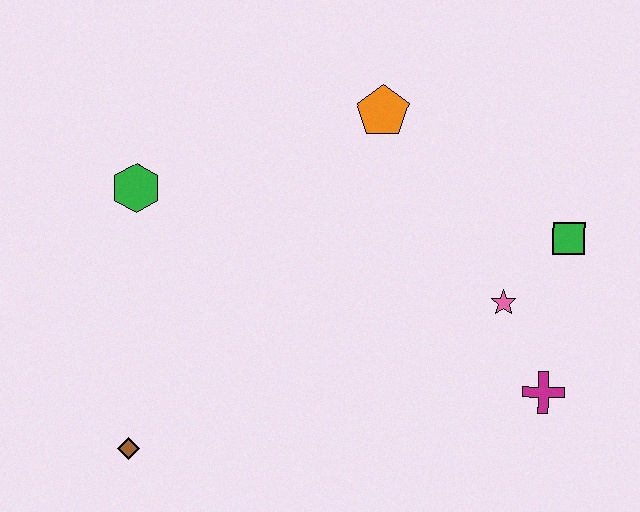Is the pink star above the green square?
No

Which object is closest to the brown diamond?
The green hexagon is closest to the brown diamond.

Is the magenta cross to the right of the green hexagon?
Yes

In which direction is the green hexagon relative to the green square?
The green hexagon is to the left of the green square.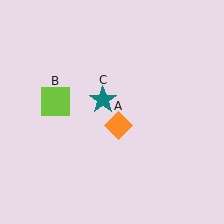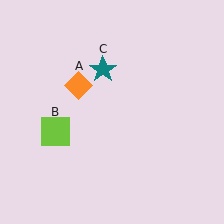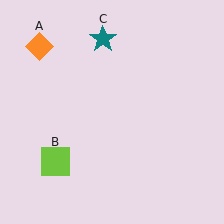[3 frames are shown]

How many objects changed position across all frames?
3 objects changed position: orange diamond (object A), lime square (object B), teal star (object C).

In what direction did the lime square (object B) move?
The lime square (object B) moved down.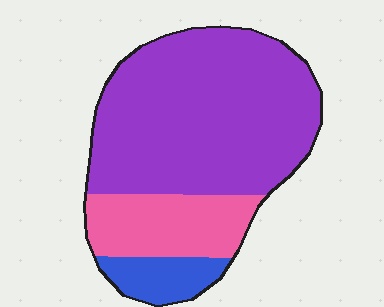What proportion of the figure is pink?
Pink covers 21% of the figure.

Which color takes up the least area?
Blue, at roughly 10%.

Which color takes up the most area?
Purple, at roughly 70%.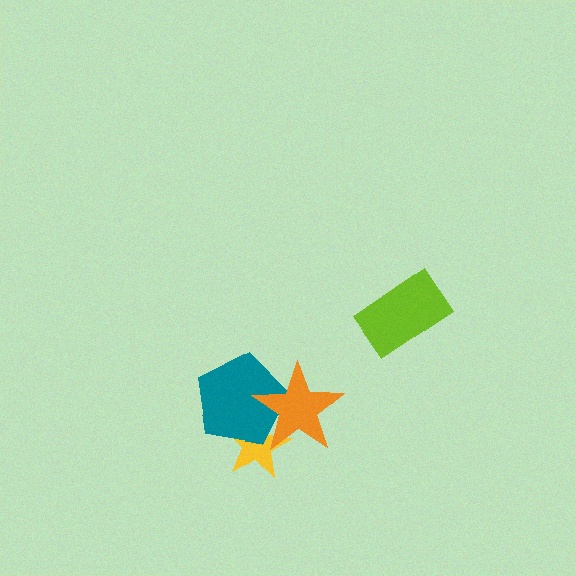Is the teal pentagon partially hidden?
Yes, it is partially covered by another shape.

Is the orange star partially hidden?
No, no other shape covers it.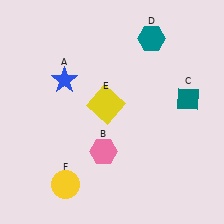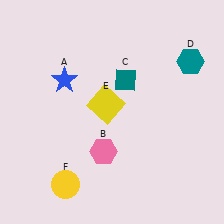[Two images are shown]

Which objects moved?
The objects that moved are: the teal diamond (C), the teal hexagon (D).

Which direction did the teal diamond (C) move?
The teal diamond (C) moved left.